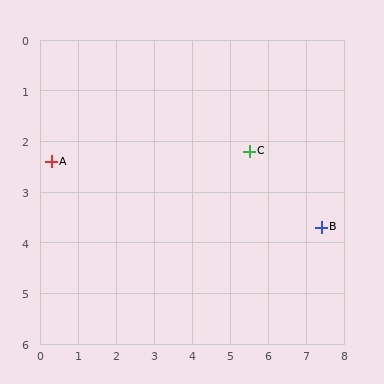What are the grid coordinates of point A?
Point A is at approximately (0.3, 2.4).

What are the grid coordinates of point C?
Point C is at approximately (5.5, 2.2).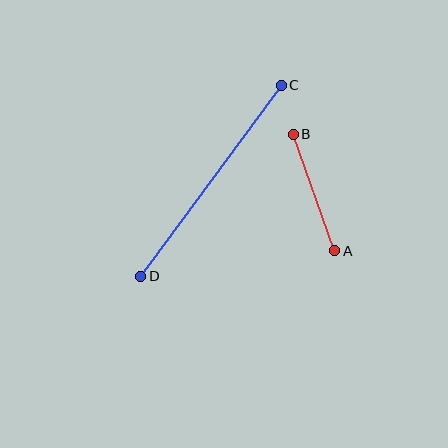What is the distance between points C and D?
The distance is approximately 237 pixels.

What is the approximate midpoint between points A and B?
The midpoint is at approximately (314, 192) pixels.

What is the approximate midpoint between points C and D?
The midpoint is at approximately (211, 181) pixels.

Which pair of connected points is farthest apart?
Points C and D are farthest apart.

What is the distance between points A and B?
The distance is approximately 124 pixels.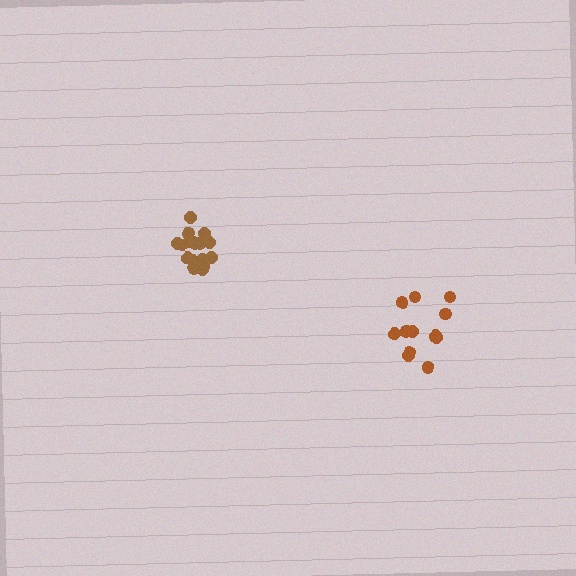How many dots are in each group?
Group 1: 17 dots, Group 2: 13 dots (30 total).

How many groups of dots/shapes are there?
There are 2 groups.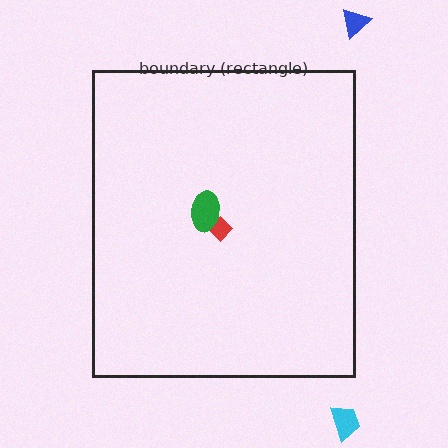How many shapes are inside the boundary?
2 inside, 2 outside.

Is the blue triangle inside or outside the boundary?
Outside.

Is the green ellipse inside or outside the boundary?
Inside.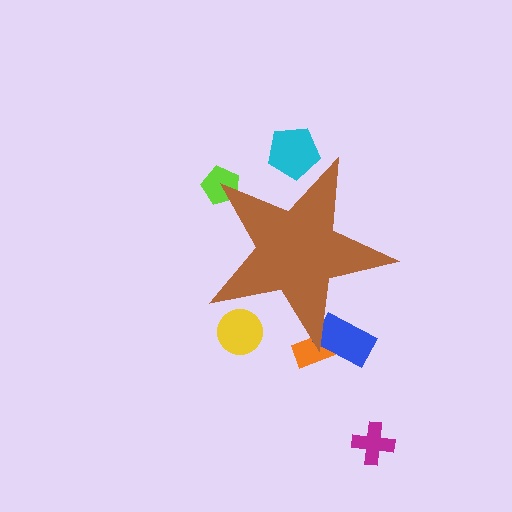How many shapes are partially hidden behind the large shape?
5 shapes are partially hidden.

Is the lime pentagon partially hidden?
Yes, the lime pentagon is partially hidden behind the brown star.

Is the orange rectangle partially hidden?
Yes, the orange rectangle is partially hidden behind the brown star.